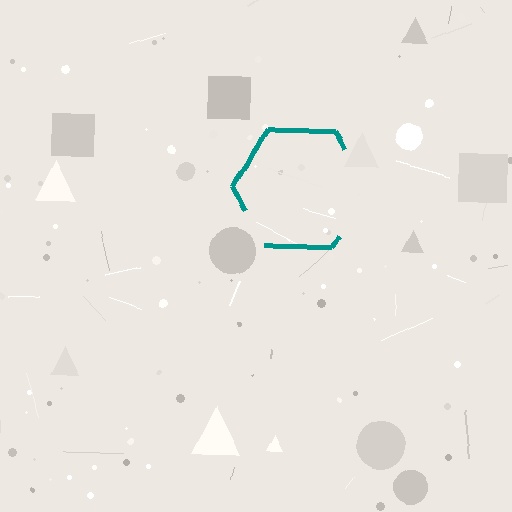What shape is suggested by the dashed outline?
The dashed outline suggests a hexagon.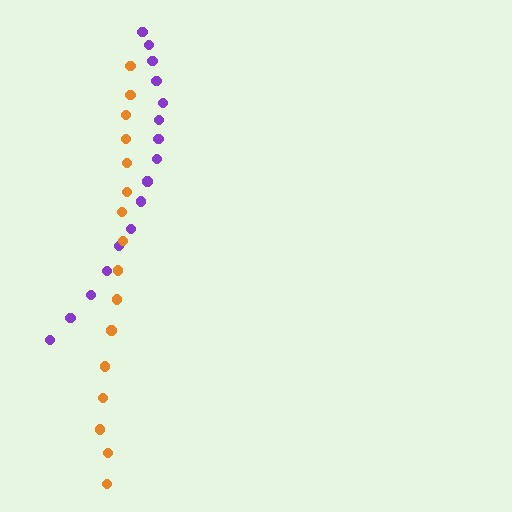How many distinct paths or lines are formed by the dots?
There are 2 distinct paths.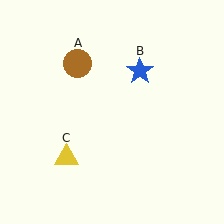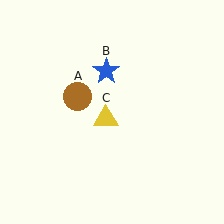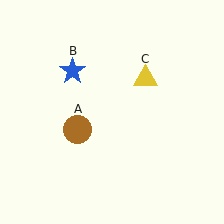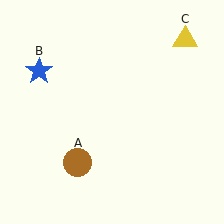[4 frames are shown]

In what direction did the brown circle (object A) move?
The brown circle (object A) moved down.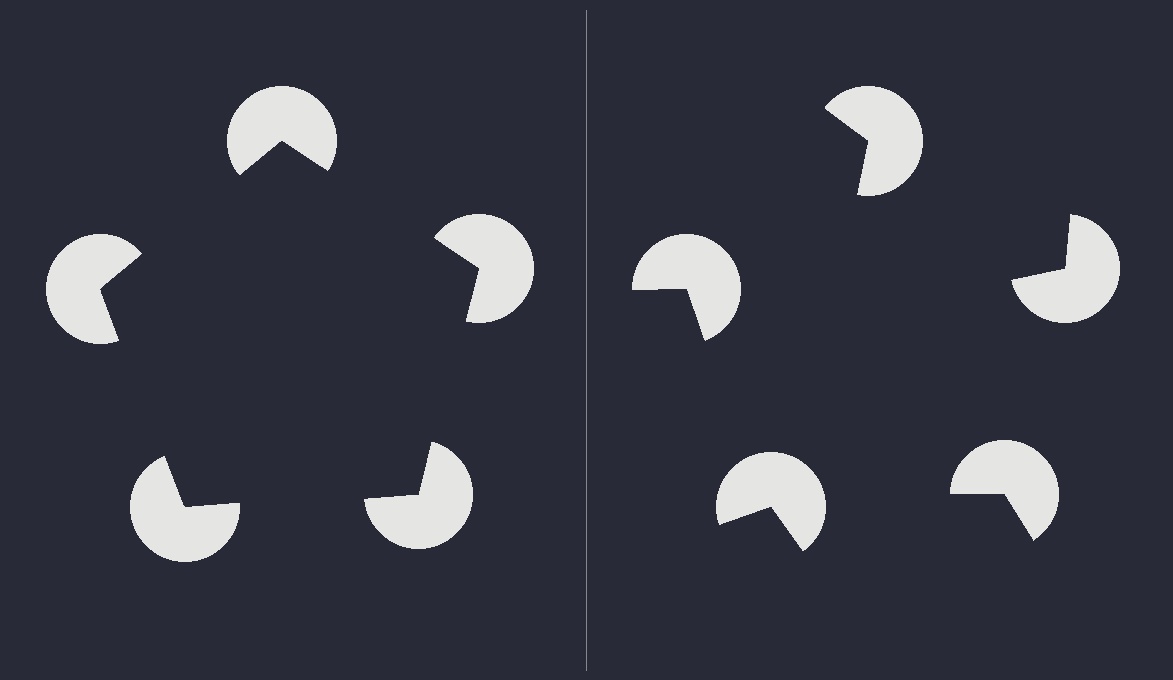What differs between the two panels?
The pac-man discs are positioned identically on both sides; only the wedge orientations differ. On the left they align to a pentagon; on the right they are misaligned.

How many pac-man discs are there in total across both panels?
10 — 5 on each side.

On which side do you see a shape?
An illusory pentagon appears on the left side. On the right side the wedge cuts are rotated, so no coherent shape forms.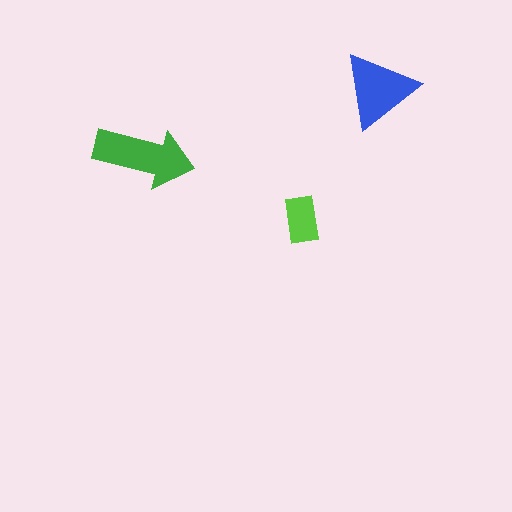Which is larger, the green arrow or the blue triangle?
The green arrow.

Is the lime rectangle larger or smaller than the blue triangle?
Smaller.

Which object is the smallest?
The lime rectangle.